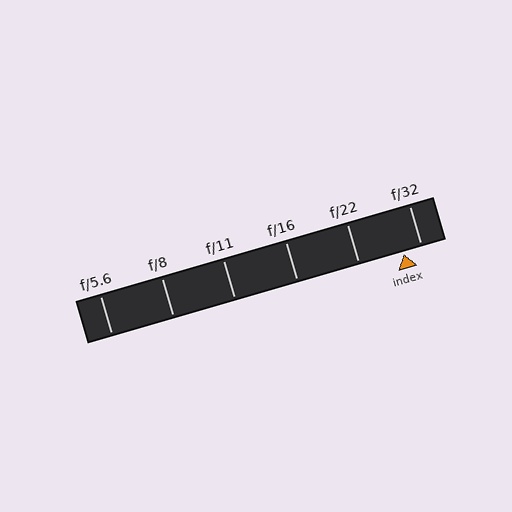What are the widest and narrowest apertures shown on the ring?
The widest aperture shown is f/5.6 and the narrowest is f/32.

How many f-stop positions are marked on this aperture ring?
There are 6 f-stop positions marked.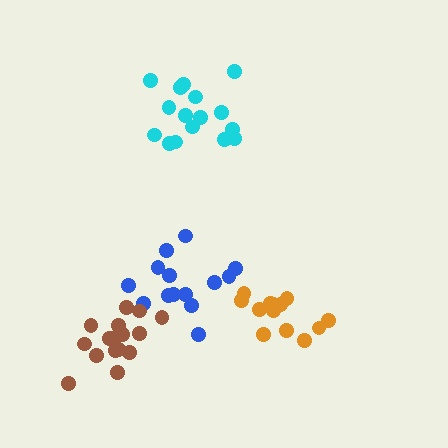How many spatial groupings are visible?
There are 4 spatial groupings.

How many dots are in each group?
Group 1: 14 dots, Group 2: 14 dots, Group 3: 16 dots, Group 4: 16 dots (60 total).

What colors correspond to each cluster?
The clusters are colored: orange, blue, cyan, brown.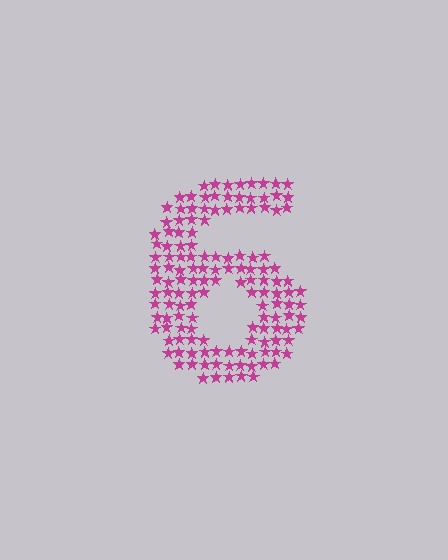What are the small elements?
The small elements are stars.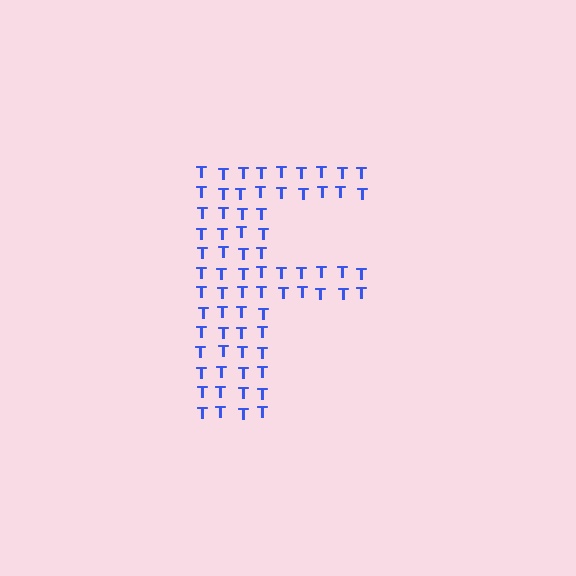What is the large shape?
The large shape is the letter F.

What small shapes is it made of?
It is made of small letter T's.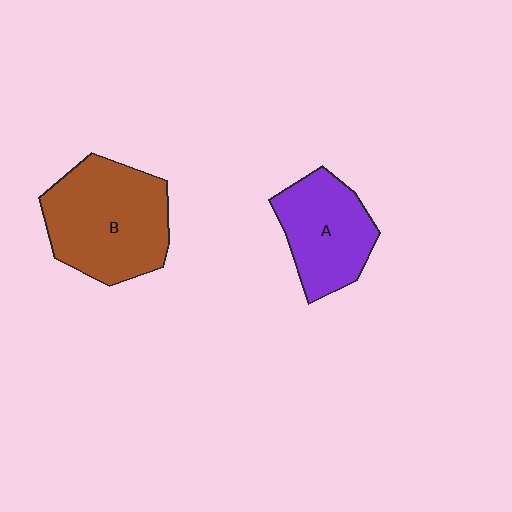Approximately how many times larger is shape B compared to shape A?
Approximately 1.4 times.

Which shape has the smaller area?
Shape A (purple).